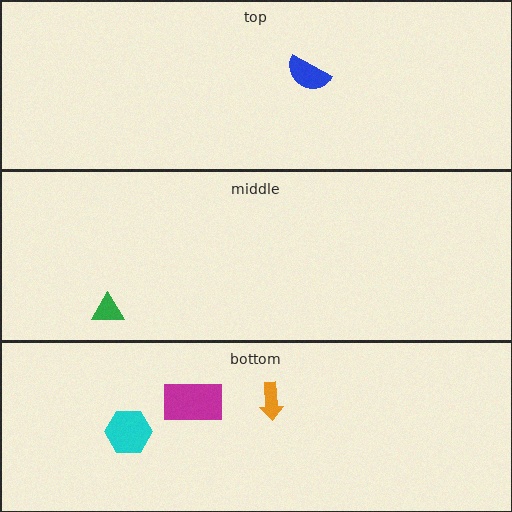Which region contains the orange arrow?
The bottom region.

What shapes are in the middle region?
The green triangle.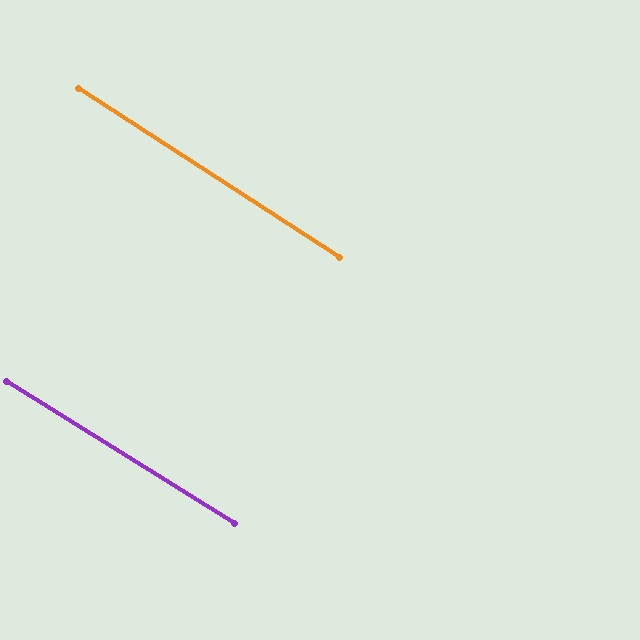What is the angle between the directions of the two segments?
Approximately 1 degree.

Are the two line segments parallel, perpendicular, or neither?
Parallel — their directions differ by only 0.9°.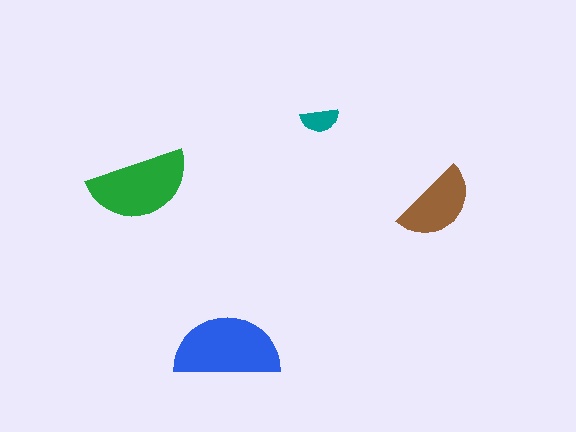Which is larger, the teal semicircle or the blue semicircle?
The blue one.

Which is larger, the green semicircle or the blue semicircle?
The blue one.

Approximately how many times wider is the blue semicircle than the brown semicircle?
About 1.5 times wider.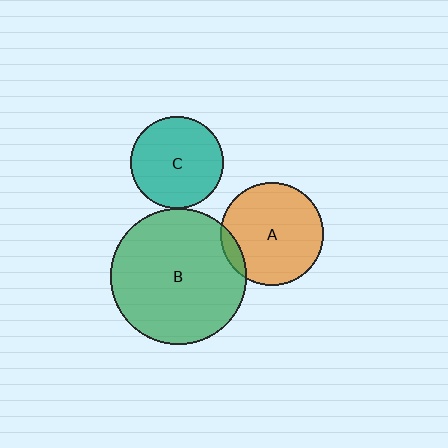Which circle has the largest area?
Circle B (green).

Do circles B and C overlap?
Yes.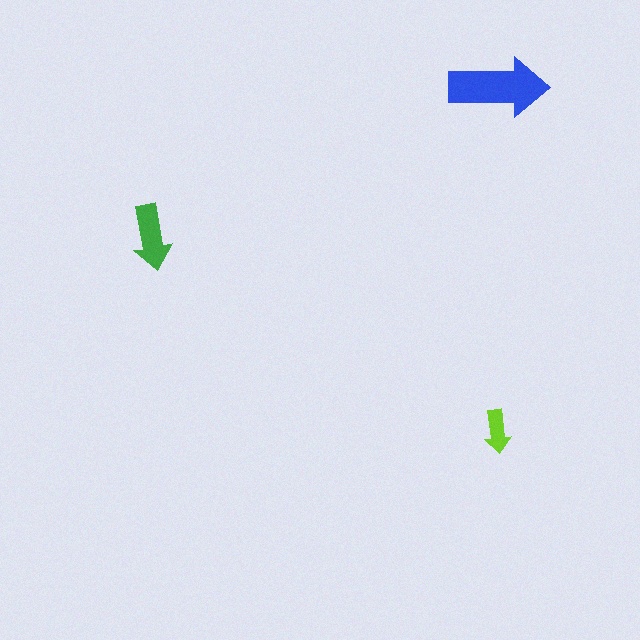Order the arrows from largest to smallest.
the blue one, the green one, the lime one.